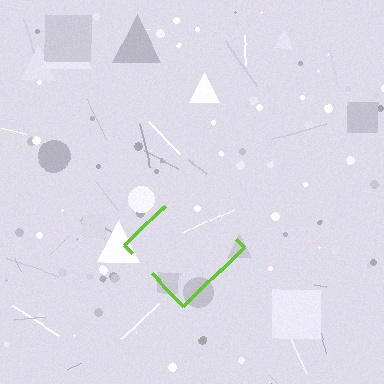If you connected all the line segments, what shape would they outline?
They would outline a diamond.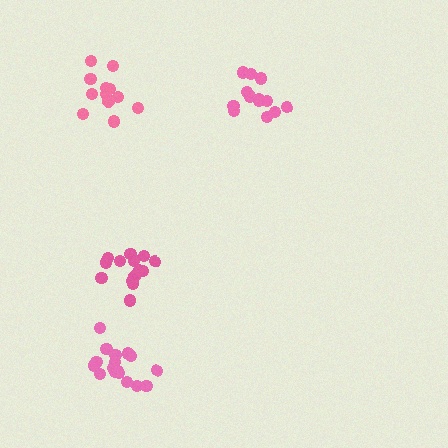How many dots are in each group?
Group 1: 12 dots, Group 2: 18 dots, Group 3: 14 dots, Group 4: 13 dots (57 total).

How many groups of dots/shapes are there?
There are 4 groups.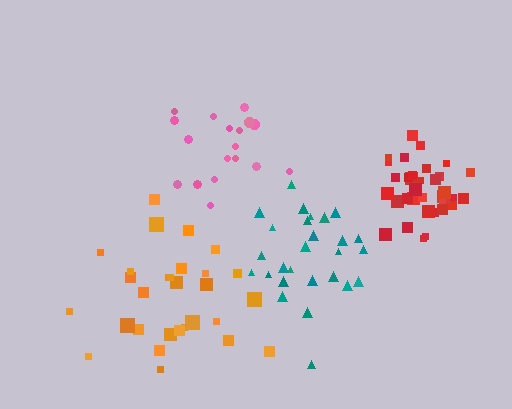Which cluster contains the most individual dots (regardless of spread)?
Red (34).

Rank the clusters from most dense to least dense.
red, teal, pink, orange.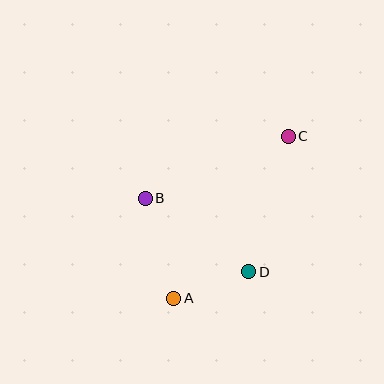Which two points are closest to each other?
Points A and D are closest to each other.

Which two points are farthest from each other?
Points A and C are farthest from each other.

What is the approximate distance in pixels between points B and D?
The distance between B and D is approximately 127 pixels.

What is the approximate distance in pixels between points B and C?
The distance between B and C is approximately 156 pixels.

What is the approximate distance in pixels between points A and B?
The distance between A and B is approximately 104 pixels.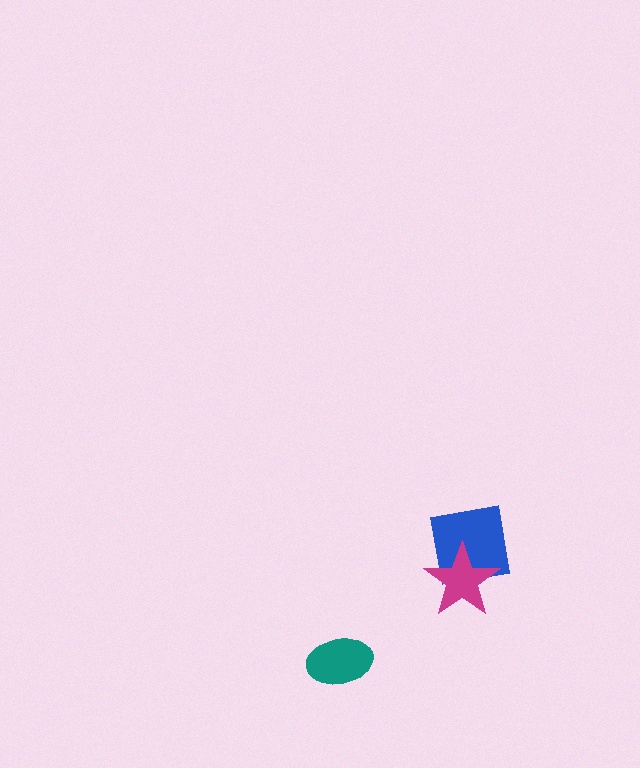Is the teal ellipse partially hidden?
No, no other shape covers it.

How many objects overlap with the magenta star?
1 object overlaps with the magenta star.